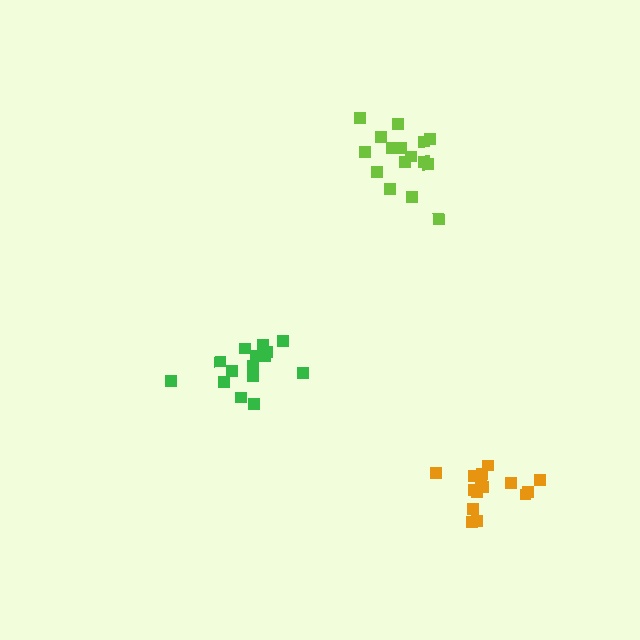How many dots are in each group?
Group 1: 15 dots, Group 2: 16 dots, Group 3: 16 dots (47 total).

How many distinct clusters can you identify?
There are 3 distinct clusters.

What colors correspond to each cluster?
The clusters are colored: green, lime, orange.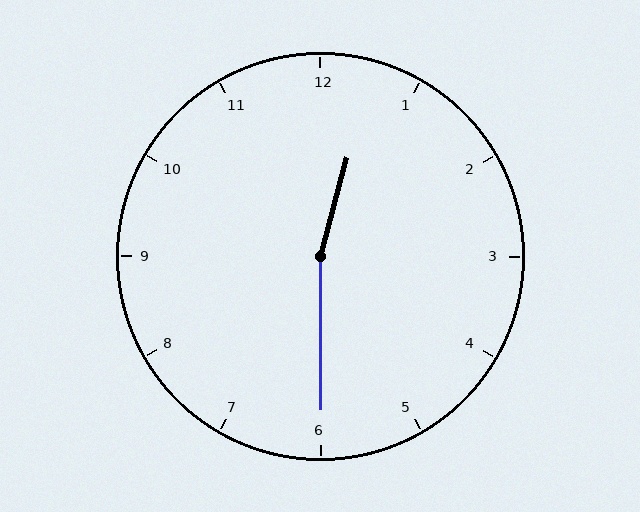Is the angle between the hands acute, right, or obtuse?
It is obtuse.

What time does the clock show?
12:30.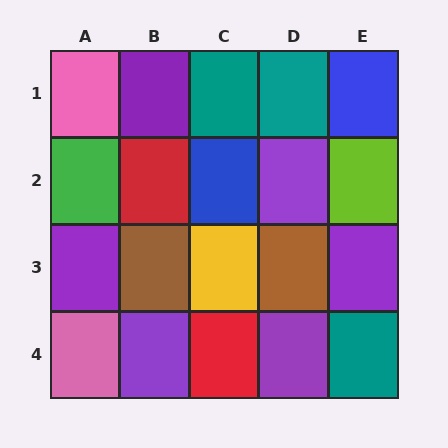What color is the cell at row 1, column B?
Purple.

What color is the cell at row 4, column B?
Purple.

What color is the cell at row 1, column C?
Teal.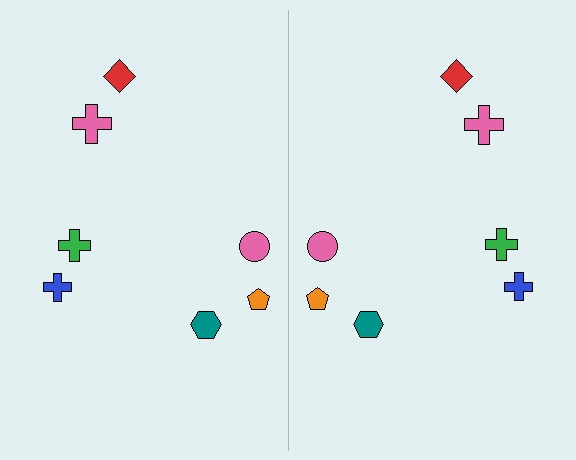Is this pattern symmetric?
Yes, this pattern has bilateral (reflection) symmetry.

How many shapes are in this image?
There are 14 shapes in this image.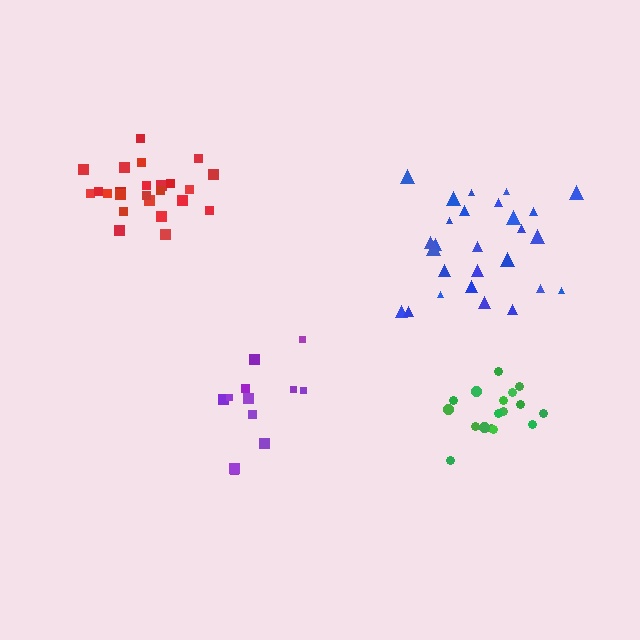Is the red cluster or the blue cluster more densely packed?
Red.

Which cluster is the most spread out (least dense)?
Purple.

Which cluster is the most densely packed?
Green.